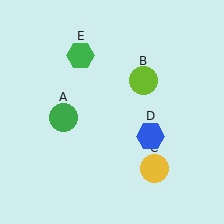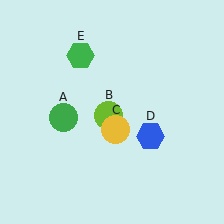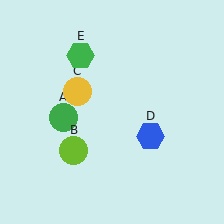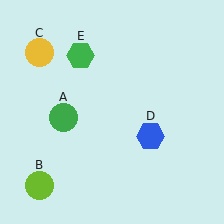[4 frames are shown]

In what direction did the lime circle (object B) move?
The lime circle (object B) moved down and to the left.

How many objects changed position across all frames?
2 objects changed position: lime circle (object B), yellow circle (object C).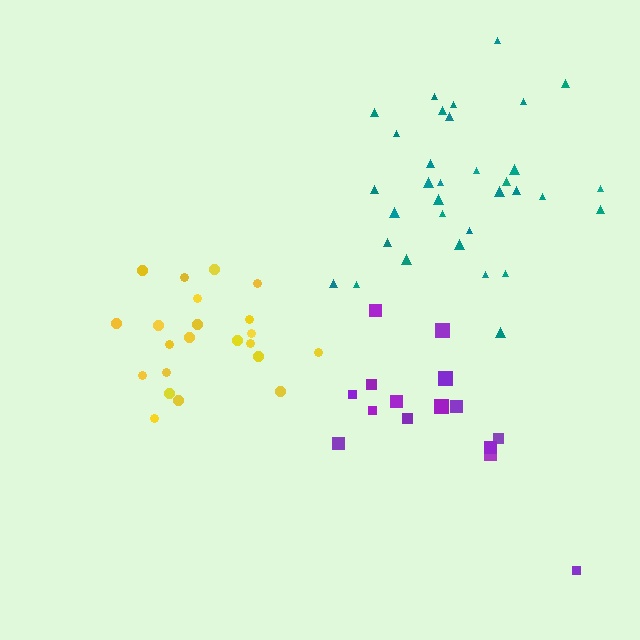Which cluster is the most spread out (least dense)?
Purple.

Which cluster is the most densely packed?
Yellow.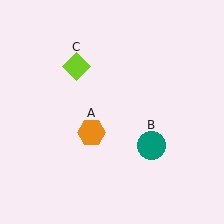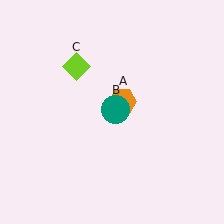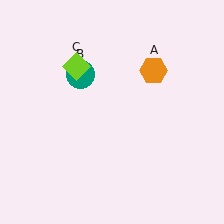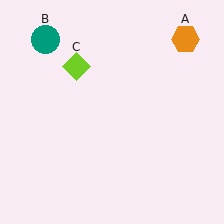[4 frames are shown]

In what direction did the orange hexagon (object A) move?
The orange hexagon (object A) moved up and to the right.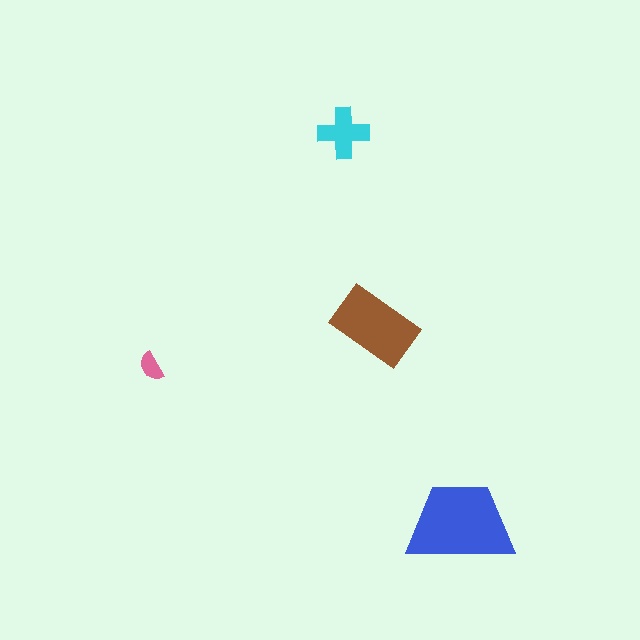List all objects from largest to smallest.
The blue trapezoid, the brown rectangle, the cyan cross, the pink semicircle.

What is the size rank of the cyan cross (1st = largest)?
3rd.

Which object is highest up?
The cyan cross is topmost.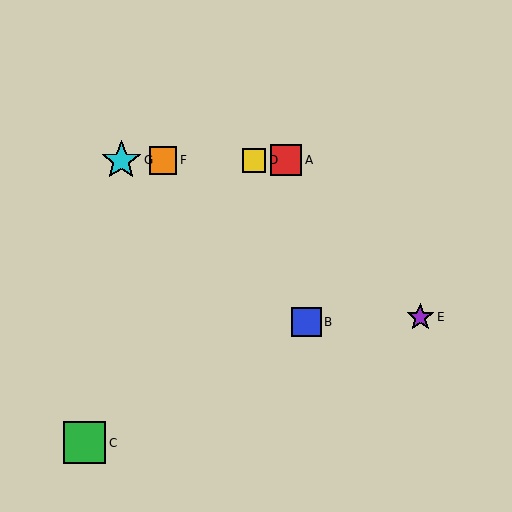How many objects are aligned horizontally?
4 objects (A, D, F, G) are aligned horizontally.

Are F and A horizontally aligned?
Yes, both are at y≈160.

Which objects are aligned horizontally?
Objects A, D, F, G are aligned horizontally.